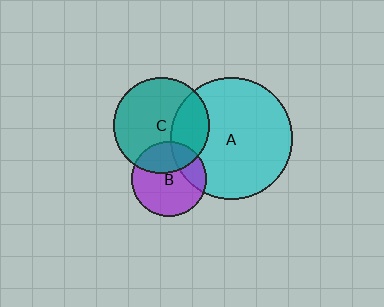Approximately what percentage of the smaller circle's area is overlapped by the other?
Approximately 25%.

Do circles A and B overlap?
Yes.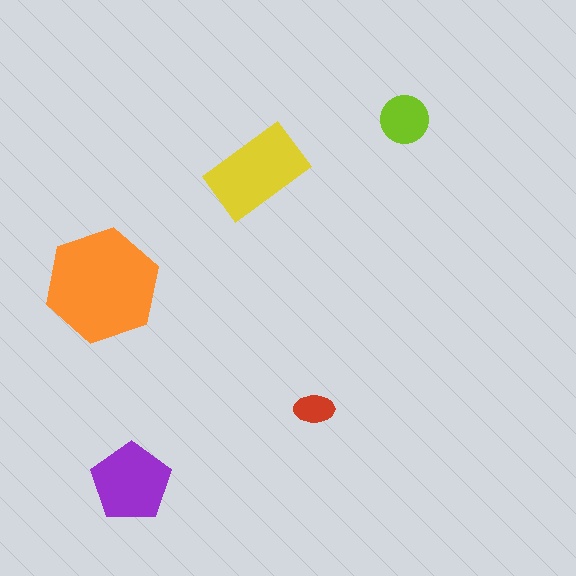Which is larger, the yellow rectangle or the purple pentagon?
The yellow rectangle.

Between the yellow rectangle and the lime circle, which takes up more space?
The yellow rectangle.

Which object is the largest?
The orange hexagon.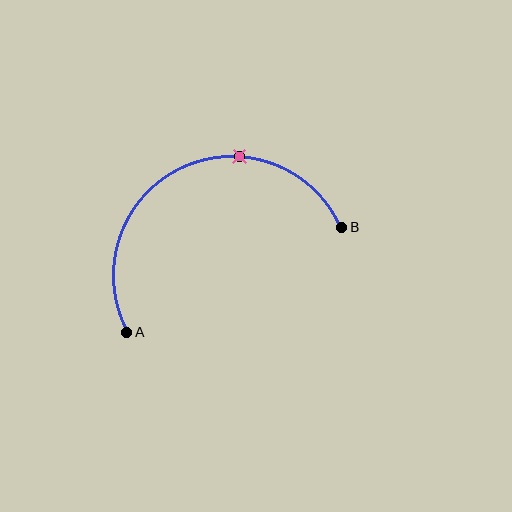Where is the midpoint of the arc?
The arc midpoint is the point on the curve farthest from the straight line joining A and B. It sits above that line.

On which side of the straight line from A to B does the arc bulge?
The arc bulges above the straight line connecting A and B.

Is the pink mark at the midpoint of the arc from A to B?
No. The pink mark lies on the arc but is closer to endpoint B. The arc midpoint would be at the point on the curve equidistant along the arc from both A and B.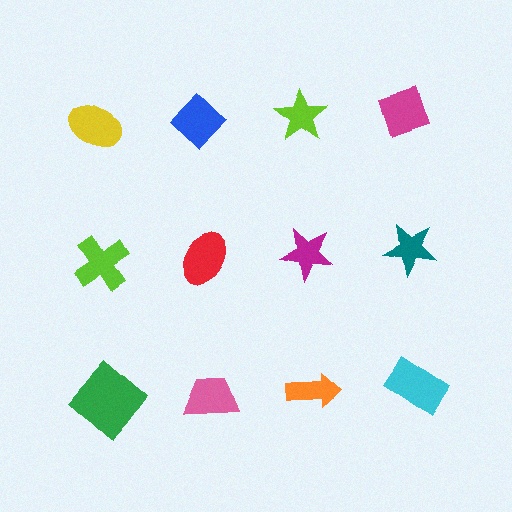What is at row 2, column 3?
A magenta star.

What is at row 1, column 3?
A lime star.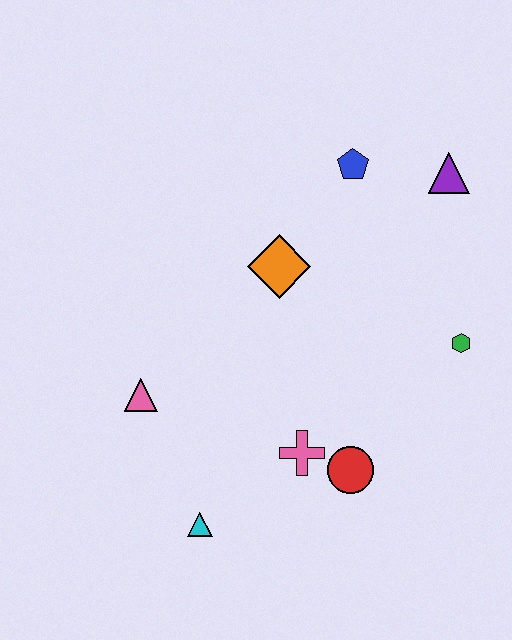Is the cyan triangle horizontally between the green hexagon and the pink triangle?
Yes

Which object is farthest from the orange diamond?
The cyan triangle is farthest from the orange diamond.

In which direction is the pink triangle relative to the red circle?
The pink triangle is to the left of the red circle.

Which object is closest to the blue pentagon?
The purple triangle is closest to the blue pentagon.